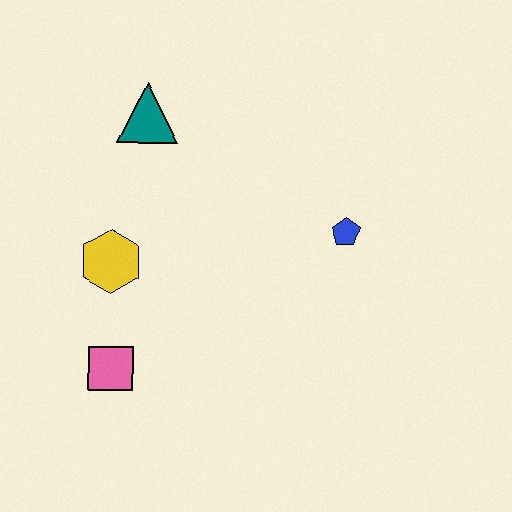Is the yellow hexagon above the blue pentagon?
No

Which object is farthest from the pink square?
The blue pentagon is farthest from the pink square.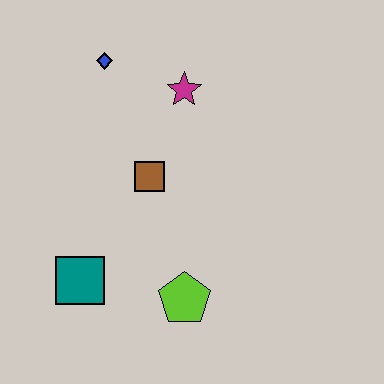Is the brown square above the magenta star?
No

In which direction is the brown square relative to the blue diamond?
The brown square is below the blue diamond.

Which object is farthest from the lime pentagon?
The blue diamond is farthest from the lime pentagon.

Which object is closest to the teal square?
The lime pentagon is closest to the teal square.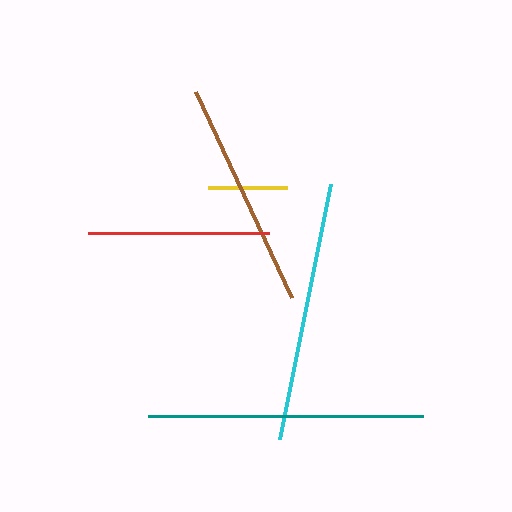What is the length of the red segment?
The red segment is approximately 181 pixels long.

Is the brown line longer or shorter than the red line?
The brown line is longer than the red line.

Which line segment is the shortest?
The yellow line is the shortest at approximately 79 pixels.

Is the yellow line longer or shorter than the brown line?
The brown line is longer than the yellow line.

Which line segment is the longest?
The teal line is the longest at approximately 276 pixels.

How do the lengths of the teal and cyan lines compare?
The teal and cyan lines are approximately the same length.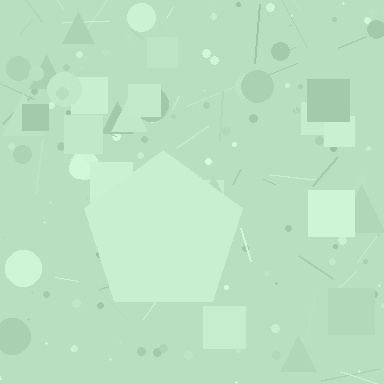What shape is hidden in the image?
A pentagon is hidden in the image.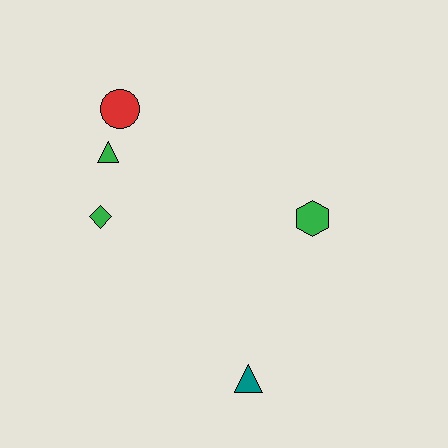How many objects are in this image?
There are 5 objects.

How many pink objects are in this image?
There are no pink objects.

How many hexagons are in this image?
There is 1 hexagon.